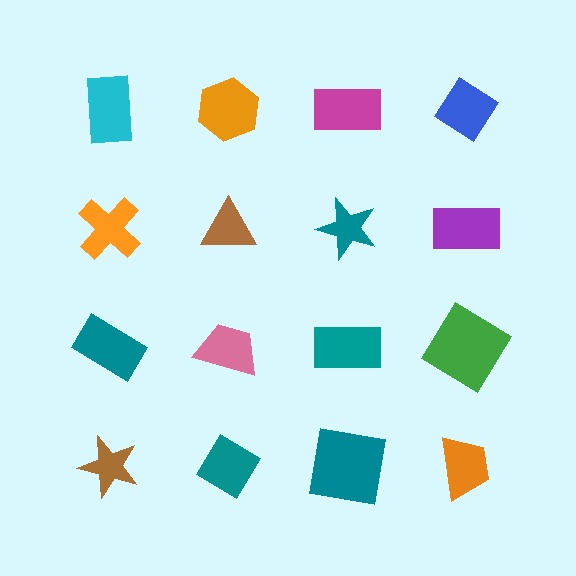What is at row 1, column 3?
A magenta rectangle.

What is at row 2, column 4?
A purple rectangle.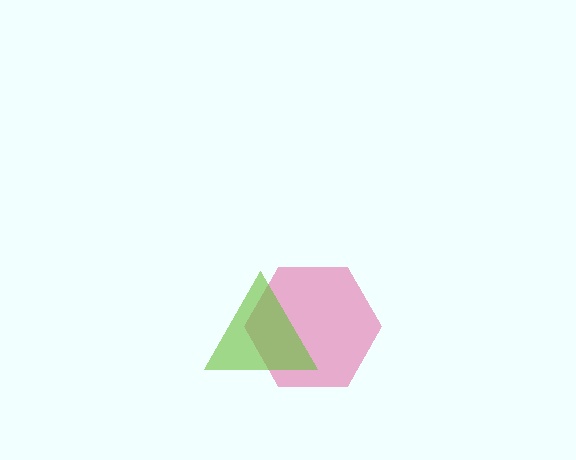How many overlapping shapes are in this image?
There are 2 overlapping shapes in the image.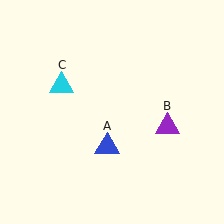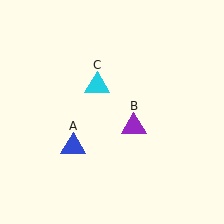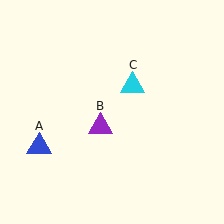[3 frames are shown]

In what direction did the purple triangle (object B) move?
The purple triangle (object B) moved left.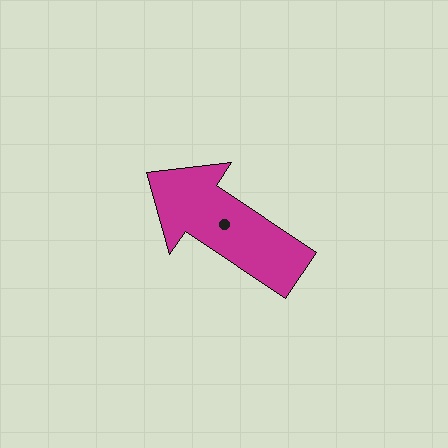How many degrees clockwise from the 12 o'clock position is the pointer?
Approximately 304 degrees.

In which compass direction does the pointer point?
Northwest.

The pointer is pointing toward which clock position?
Roughly 10 o'clock.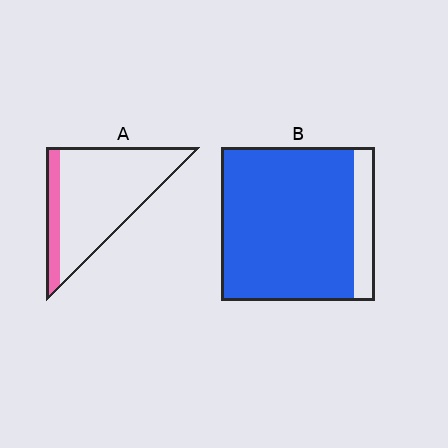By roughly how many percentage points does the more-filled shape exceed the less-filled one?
By roughly 70 percentage points (B over A).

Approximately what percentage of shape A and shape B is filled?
A is approximately 15% and B is approximately 85%.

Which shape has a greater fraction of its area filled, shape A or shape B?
Shape B.